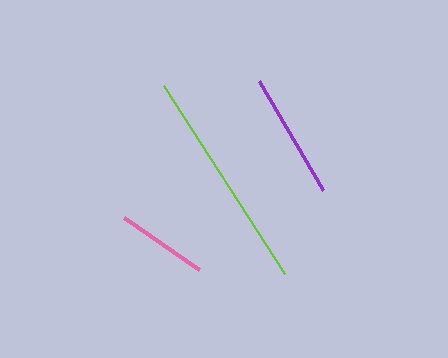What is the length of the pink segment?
The pink segment is approximately 91 pixels long.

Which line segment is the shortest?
The pink line is the shortest at approximately 91 pixels.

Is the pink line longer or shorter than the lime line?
The lime line is longer than the pink line.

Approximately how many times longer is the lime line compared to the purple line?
The lime line is approximately 1.8 times the length of the purple line.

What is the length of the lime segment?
The lime segment is approximately 224 pixels long.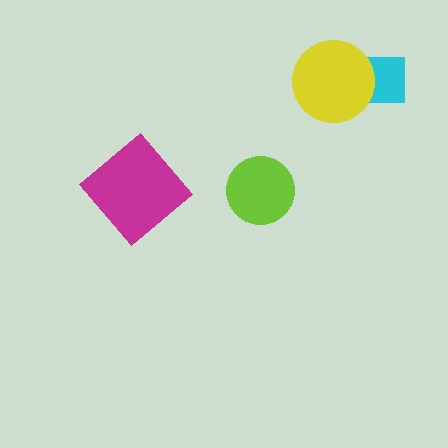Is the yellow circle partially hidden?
No, no other shape covers it.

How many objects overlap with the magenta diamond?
0 objects overlap with the magenta diamond.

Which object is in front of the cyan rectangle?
The yellow circle is in front of the cyan rectangle.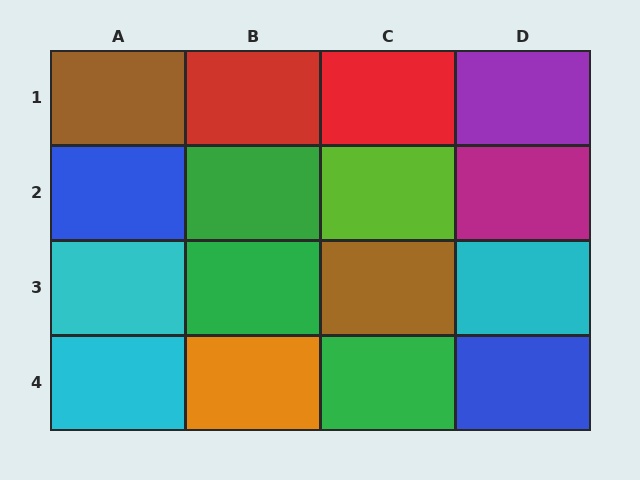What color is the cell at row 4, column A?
Cyan.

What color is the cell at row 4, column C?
Green.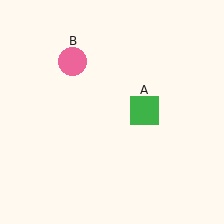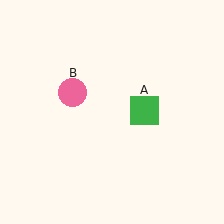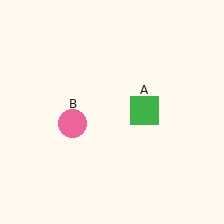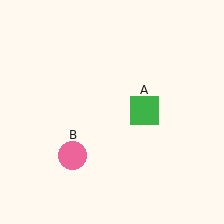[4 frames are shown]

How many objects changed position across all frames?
1 object changed position: pink circle (object B).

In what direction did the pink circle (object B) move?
The pink circle (object B) moved down.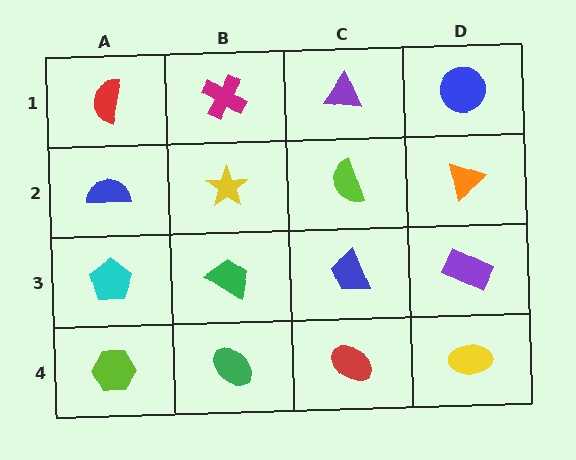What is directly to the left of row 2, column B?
A blue semicircle.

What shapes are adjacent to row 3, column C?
A lime semicircle (row 2, column C), a red ellipse (row 4, column C), a green trapezoid (row 3, column B), a purple rectangle (row 3, column D).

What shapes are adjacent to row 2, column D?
A blue circle (row 1, column D), a purple rectangle (row 3, column D), a lime semicircle (row 2, column C).